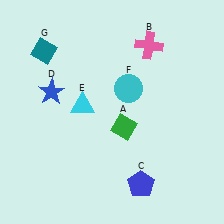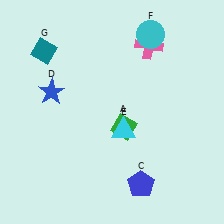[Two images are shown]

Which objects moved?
The objects that moved are: the cyan triangle (E), the cyan circle (F).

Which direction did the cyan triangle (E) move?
The cyan triangle (E) moved right.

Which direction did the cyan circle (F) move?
The cyan circle (F) moved up.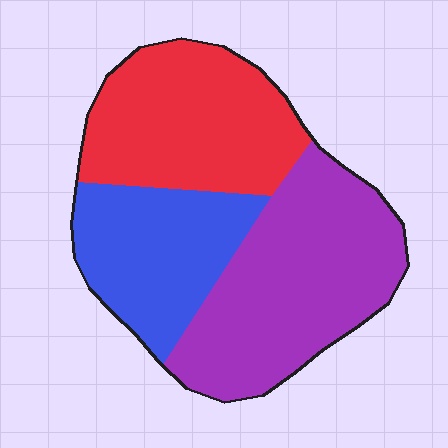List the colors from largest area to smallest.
From largest to smallest: purple, red, blue.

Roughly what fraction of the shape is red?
Red takes up about one third (1/3) of the shape.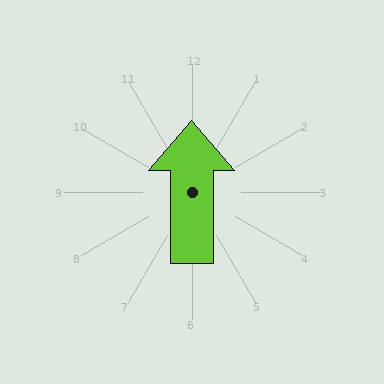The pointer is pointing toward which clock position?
Roughly 12 o'clock.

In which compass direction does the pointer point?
North.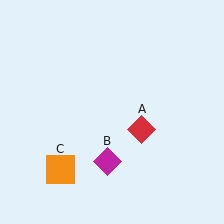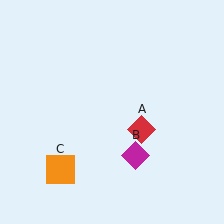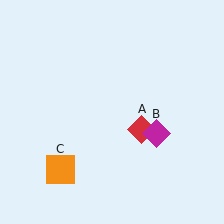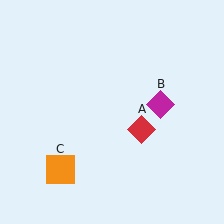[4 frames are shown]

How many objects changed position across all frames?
1 object changed position: magenta diamond (object B).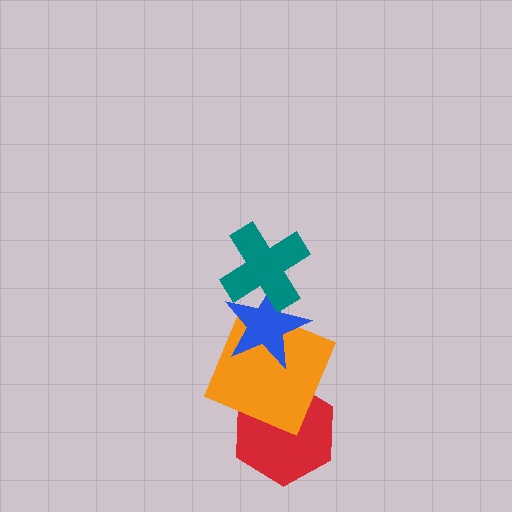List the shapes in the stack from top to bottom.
From top to bottom: the teal cross, the blue star, the orange square, the red hexagon.